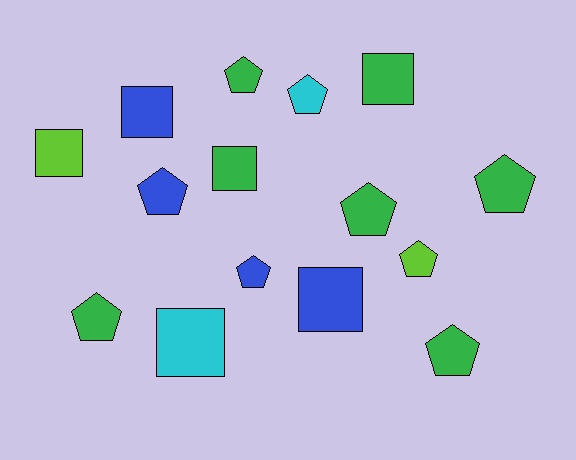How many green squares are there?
There are 2 green squares.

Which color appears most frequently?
Green, with 7 objects.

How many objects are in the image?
There are 15 objects.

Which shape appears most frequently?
Pentagon, with 9 objects.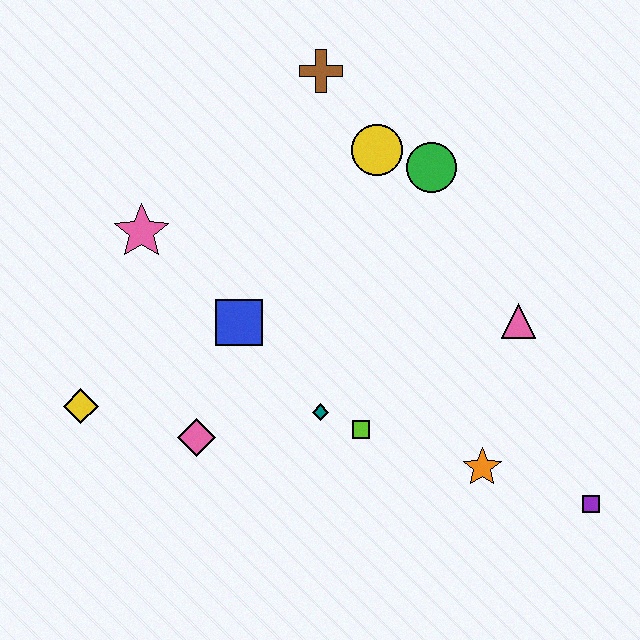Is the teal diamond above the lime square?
Yes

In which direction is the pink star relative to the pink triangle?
The pink star is to the left of the pink triangle.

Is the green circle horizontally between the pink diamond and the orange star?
Yes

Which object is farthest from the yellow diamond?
The purple square is farthest from the yellow diamond.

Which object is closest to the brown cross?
The yellow circle is closest to the brown cross.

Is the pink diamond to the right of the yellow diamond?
Yes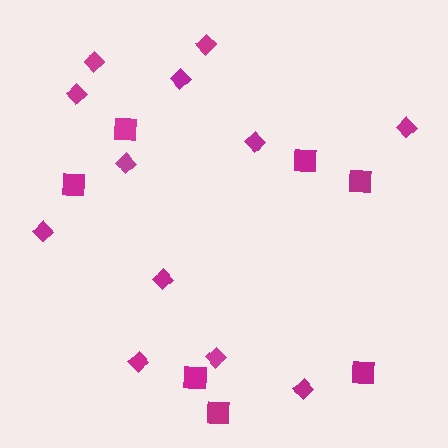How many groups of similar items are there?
There are 2 groups: one group of squares (7) and one group of diamonds (12).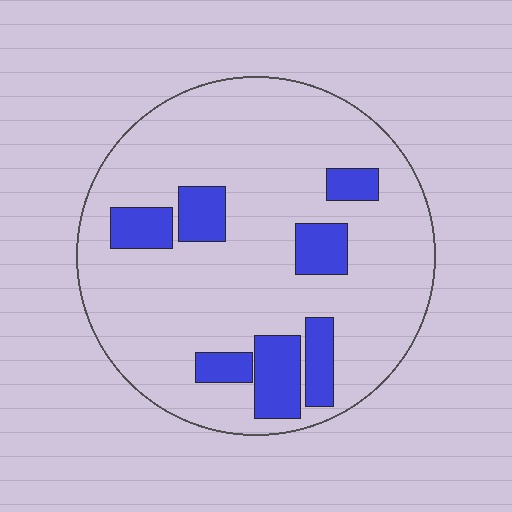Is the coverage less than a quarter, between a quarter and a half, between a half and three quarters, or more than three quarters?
Less than a quarter.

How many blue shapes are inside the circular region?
7.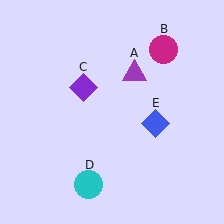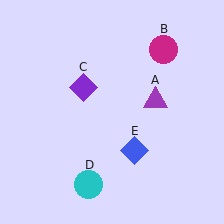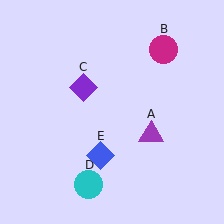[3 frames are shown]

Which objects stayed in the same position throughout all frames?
Magenta circle (object B) and purple diamond (object C) and cyan circle (object D) remained stationary.